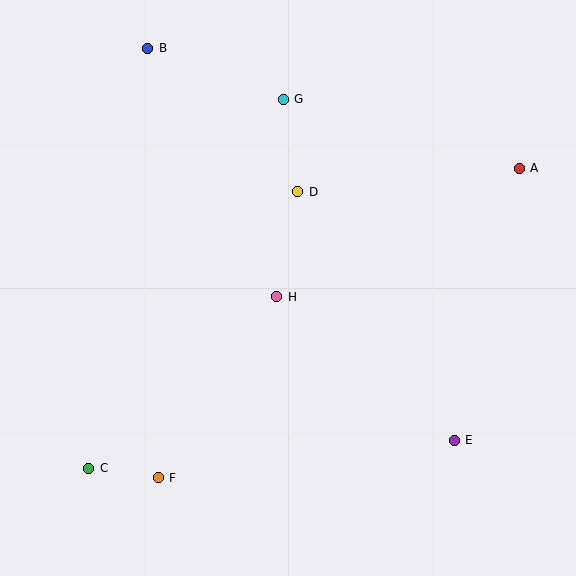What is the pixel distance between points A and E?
The distance between A and E is 280 pixels.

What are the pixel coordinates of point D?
Point D is at (298, 192).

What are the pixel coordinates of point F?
Point F is at (158, 478).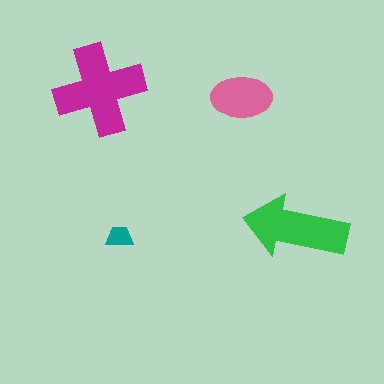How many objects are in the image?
There are 4 objects in the image.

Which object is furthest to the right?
The green arrow is rightmost.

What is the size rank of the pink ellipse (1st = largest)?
3rd.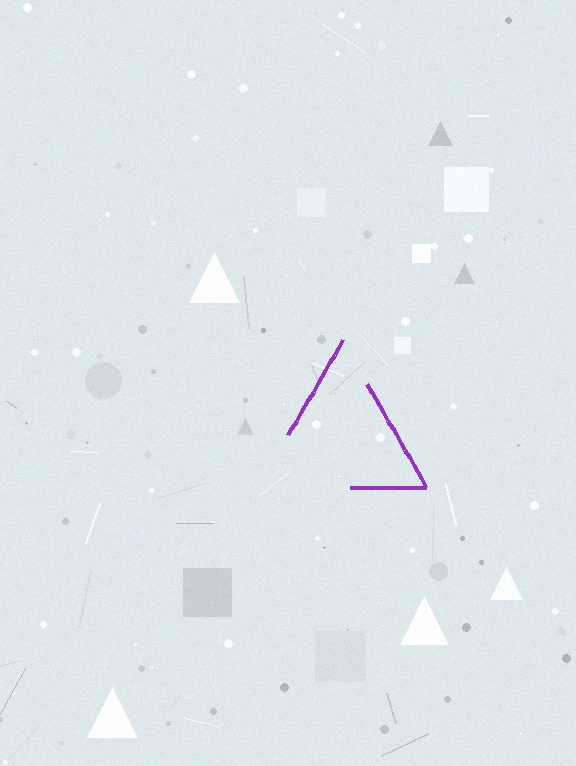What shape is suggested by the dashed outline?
The dashed outline suggests a triangle.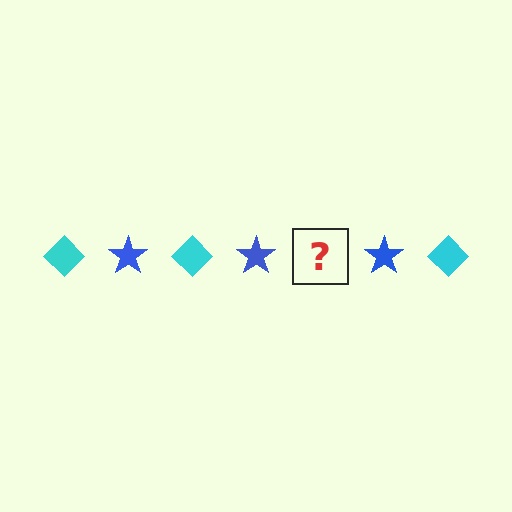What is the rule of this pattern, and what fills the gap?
The rule is that the pattern alternates between cyan diamond and blue star. The gap should be filled with a cyan diamond.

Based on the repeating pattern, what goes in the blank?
The blank should be a cyan diamond.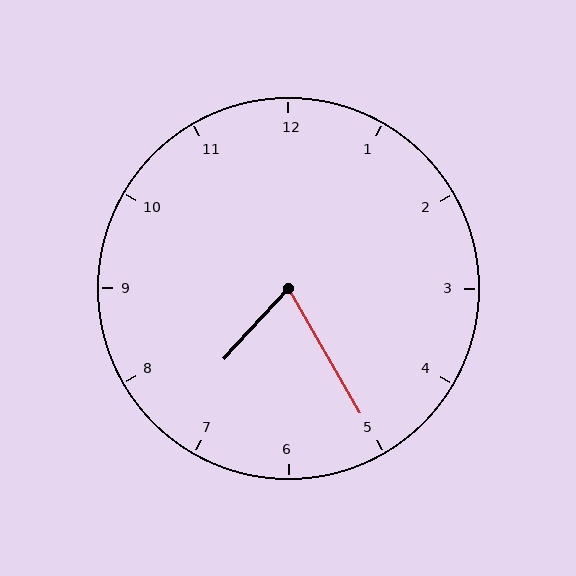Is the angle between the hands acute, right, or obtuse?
It is acute.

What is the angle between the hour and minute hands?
Approximately 72 degrees.